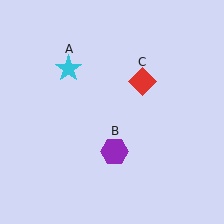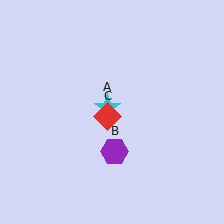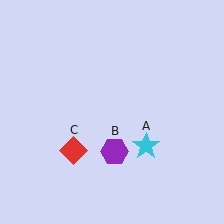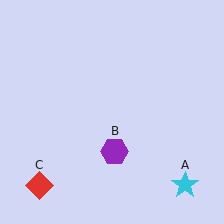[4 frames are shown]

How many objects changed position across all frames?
2 objects changed position: cyan star (object A), red diamond (object C).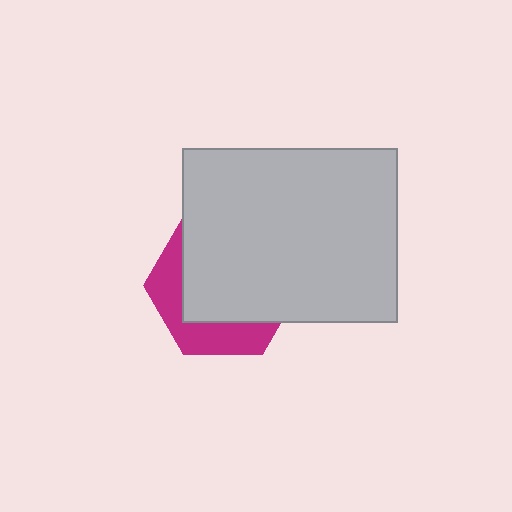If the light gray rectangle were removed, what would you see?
You would see the complete magenta hexagon.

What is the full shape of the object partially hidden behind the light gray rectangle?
The partially hidden object is a magenta hexagon.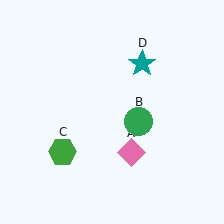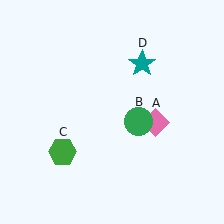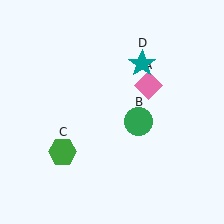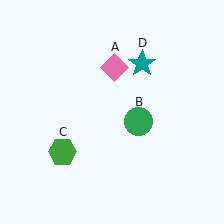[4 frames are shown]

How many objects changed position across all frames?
1 object changed position: pink diamond (object A).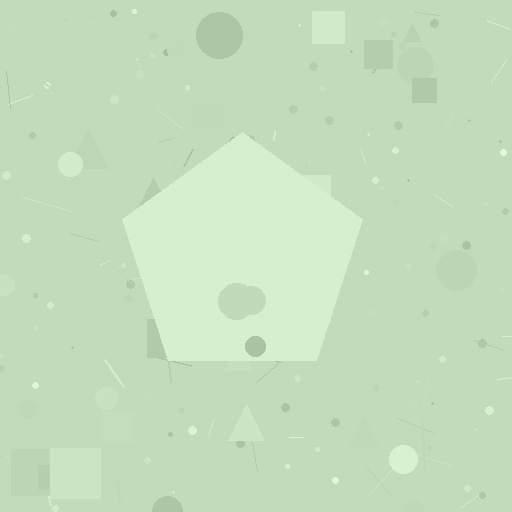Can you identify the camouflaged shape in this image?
The camouflaged shape is a pentagon.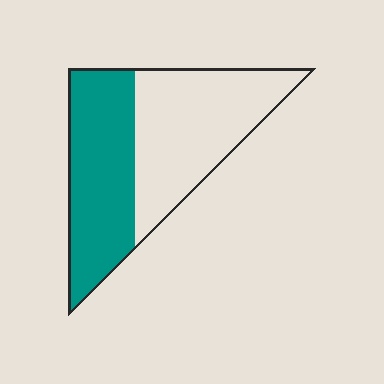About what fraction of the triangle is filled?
About one half (1/2).